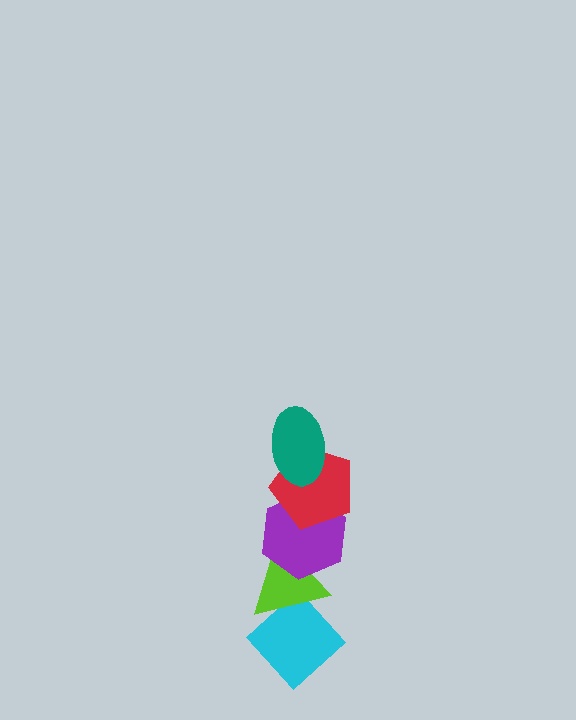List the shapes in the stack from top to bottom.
From top to bottom: the teal ellipse, the red pentagon, the purple hexagon, the lime triangle, the cyan diamond.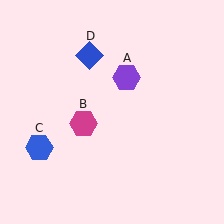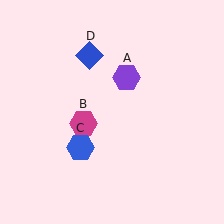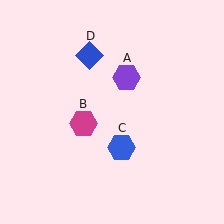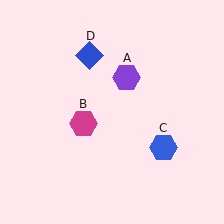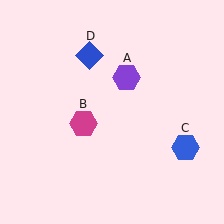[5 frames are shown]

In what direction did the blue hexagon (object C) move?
The blue hexagon (object C) moved right.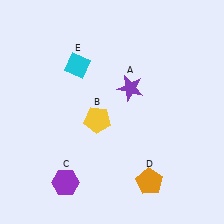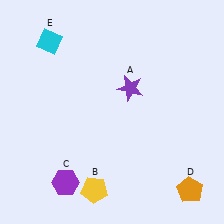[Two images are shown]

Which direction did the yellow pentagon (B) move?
The yellow pentagon (B) moved down.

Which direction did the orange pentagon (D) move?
The orange pentagon (D) moved right.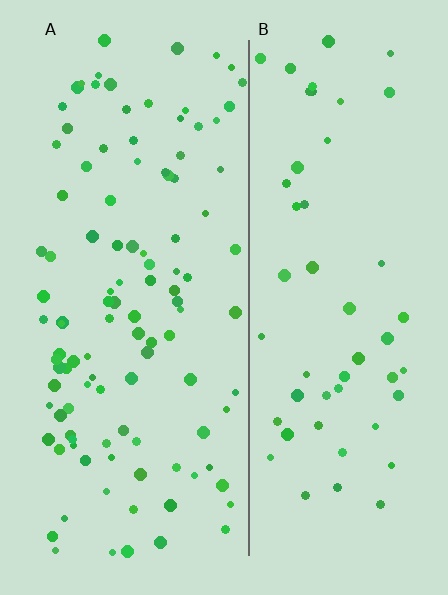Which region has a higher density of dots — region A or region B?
A (the left).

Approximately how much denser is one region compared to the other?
Approximately 2.0× — region A over region B.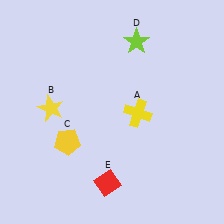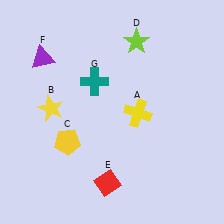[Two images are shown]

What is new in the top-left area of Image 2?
A purple triangle (F) was added in the top-left area of Image 2.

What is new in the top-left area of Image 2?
A teal cross (G) was added in the top-left area of Image 2.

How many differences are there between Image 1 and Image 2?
There are 2 differences between the two images.